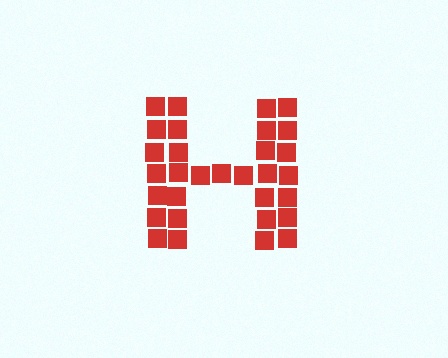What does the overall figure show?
The overall figure shows the letter H.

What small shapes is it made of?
It is made of small squares.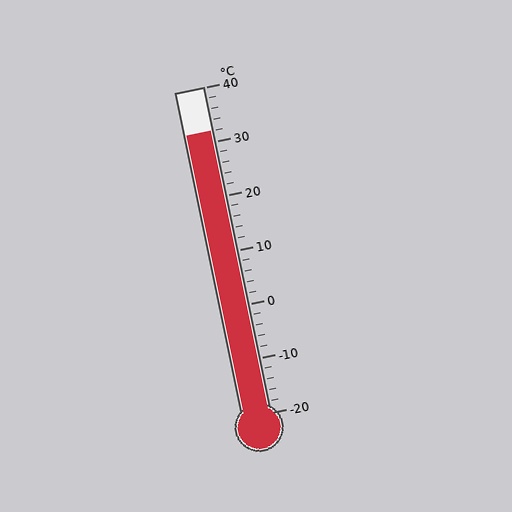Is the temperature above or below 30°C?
The temperature is above 30°C.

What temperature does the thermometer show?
The thermometer shows approximately 32°C.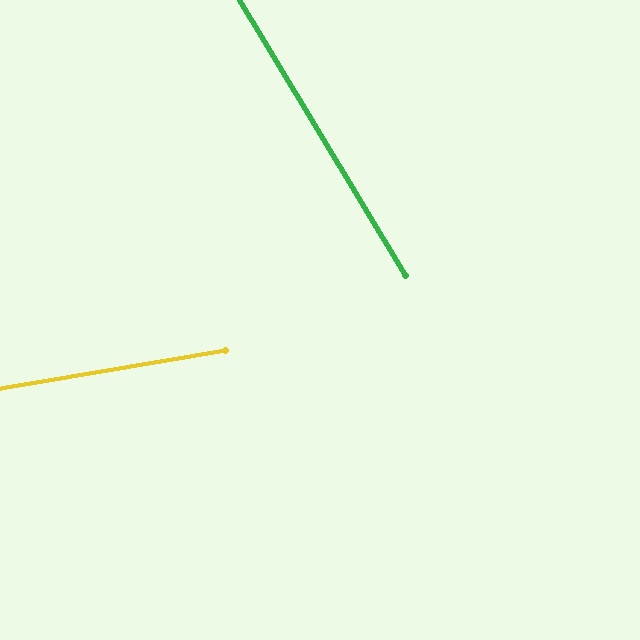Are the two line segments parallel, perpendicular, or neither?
Neither parallel nor perpendicular — they differ by about 69°.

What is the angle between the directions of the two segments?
Approximately 69 degrees.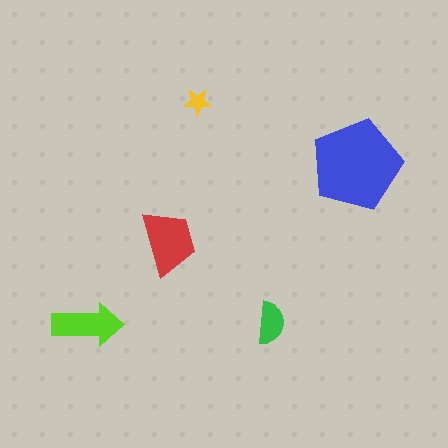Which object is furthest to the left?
The lime arrow is leftmost.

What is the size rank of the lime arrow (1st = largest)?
3rd.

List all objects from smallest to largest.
The yellow star, the green semicircle, the lime arrow, the red trapezoid, the blue pentagon.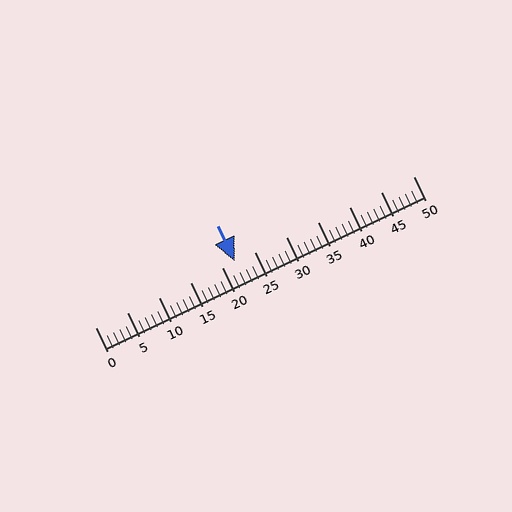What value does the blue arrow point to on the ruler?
The blue arrow points to approximately 22.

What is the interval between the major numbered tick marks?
The major tick marks are spaced 5 units apart.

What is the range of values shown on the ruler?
The ruler shows values from 0 to 50.